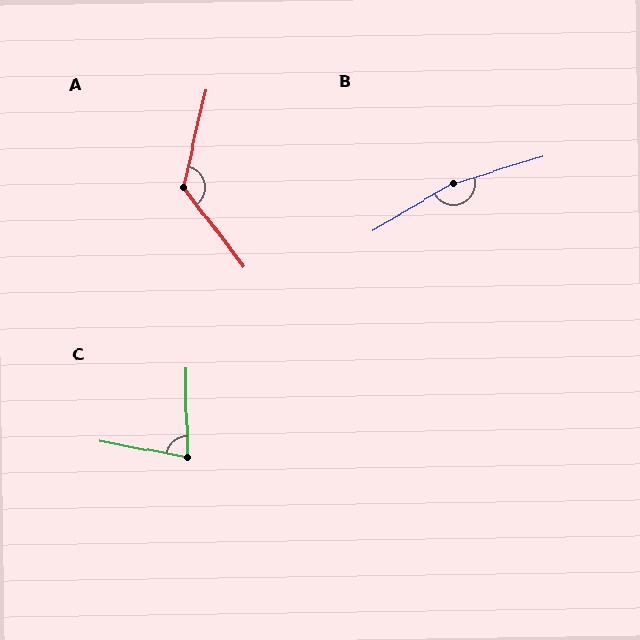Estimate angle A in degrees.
Approximately 130 degrees.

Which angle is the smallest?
C, at approximately 78 degrees.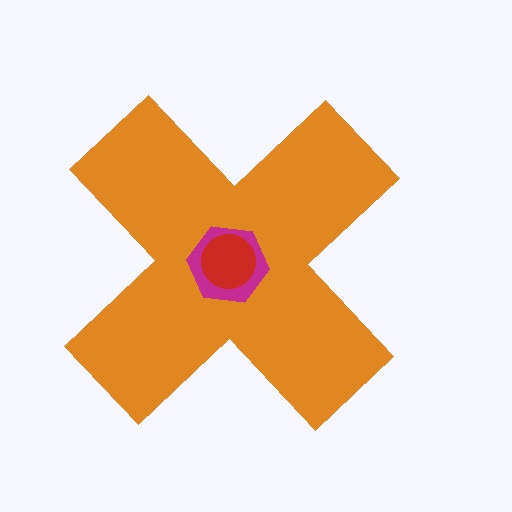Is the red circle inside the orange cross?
Yes.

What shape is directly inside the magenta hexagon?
The red circle.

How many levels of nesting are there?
3.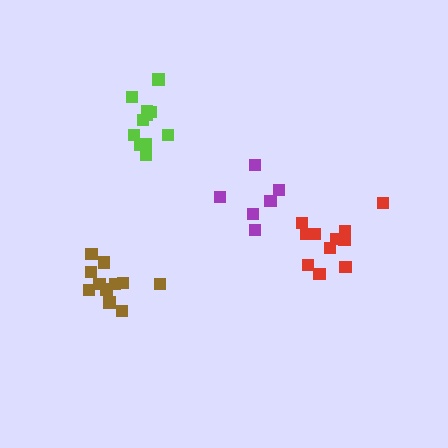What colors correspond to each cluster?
The clusters are colored: lime, brown, purple, red.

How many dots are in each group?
Group 1: 11 dots, Group 2: 11 dots, Group 3: 6 dots, Group 4: 11 dots (39 total).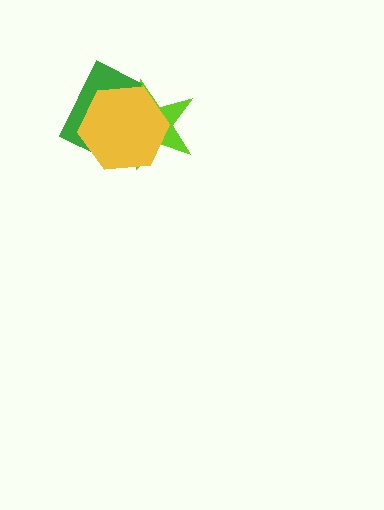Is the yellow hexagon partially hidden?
No, no other shape covers it.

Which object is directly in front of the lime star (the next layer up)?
The green rectangle is directly in front of the lime star.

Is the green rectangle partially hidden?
Yes, it is partially covered by another shape.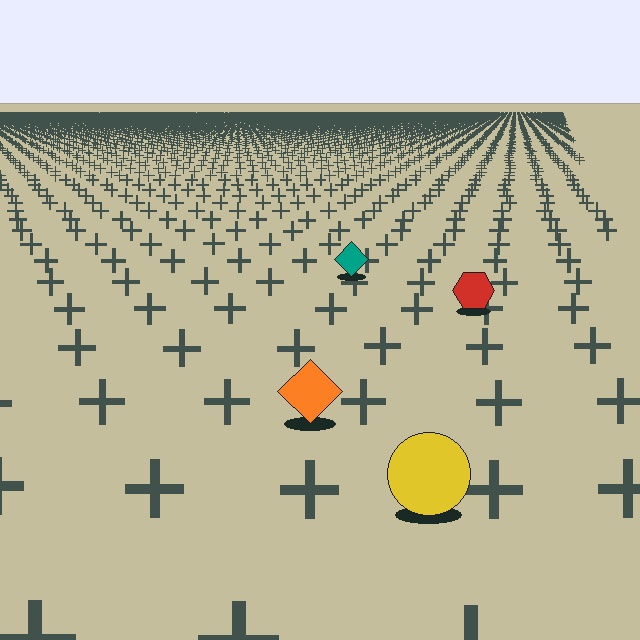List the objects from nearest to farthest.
From nearest to farthest: the yellow circle, the orange diamond, the red hexagon, the teal diamond.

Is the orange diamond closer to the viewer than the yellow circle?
No. The yellow circle is closer — you can tell from the texture gradient: the ground texture is coarser near it.